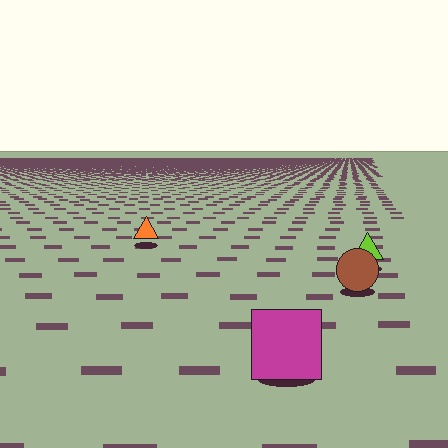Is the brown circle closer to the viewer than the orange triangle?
Yes. The brown circle is closer — you can tell from the texture gradient: the ground texture is coarser near it.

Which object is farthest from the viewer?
The orange triangle is farthest from the viewer. It appears smaller and the ground texture around it is denser.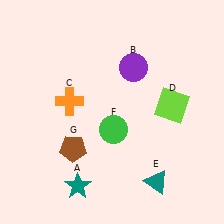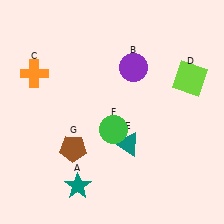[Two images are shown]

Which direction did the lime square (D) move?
The lime square (D) moved up.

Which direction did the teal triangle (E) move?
The teal triangle (E) moved up.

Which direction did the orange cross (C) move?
The orange cross (C) moved left.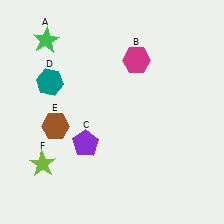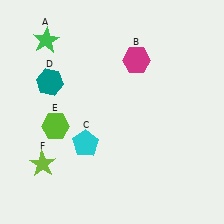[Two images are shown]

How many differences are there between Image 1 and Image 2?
There are 2 differences between the two images.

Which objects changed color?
C changed from purple to cyan. E changed from brown to lime.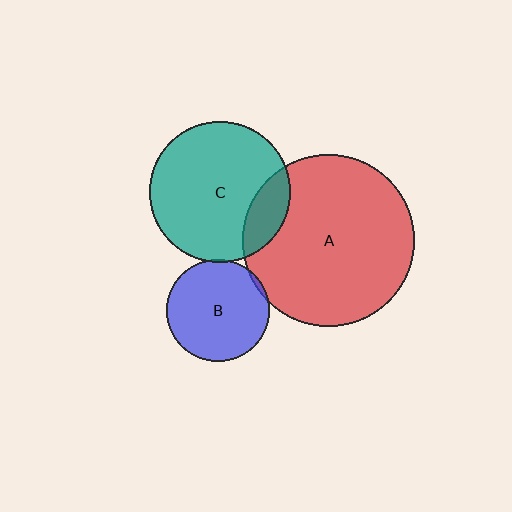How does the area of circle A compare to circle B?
Approximately 2.8 times.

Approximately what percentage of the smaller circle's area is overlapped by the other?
Approximately 15%.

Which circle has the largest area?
Circle A (red).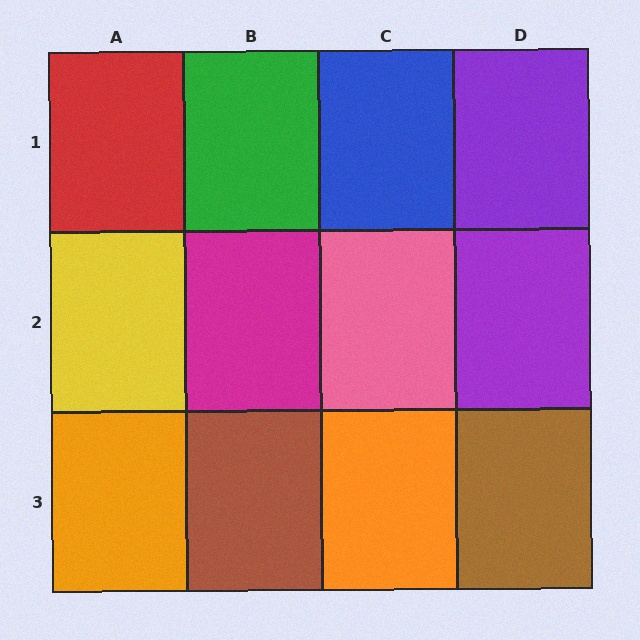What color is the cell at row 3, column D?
Brown.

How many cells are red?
1 cell is red.